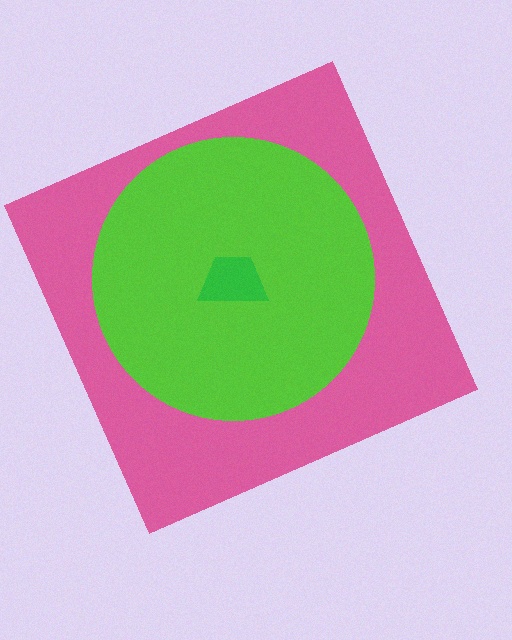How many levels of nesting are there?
3.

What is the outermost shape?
The pink square.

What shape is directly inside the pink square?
The lime circle.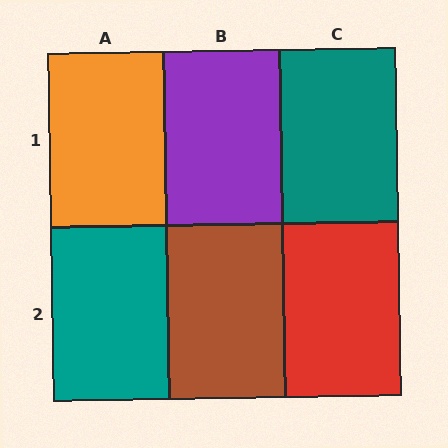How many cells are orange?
1 cell is orange.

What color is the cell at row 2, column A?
Teal.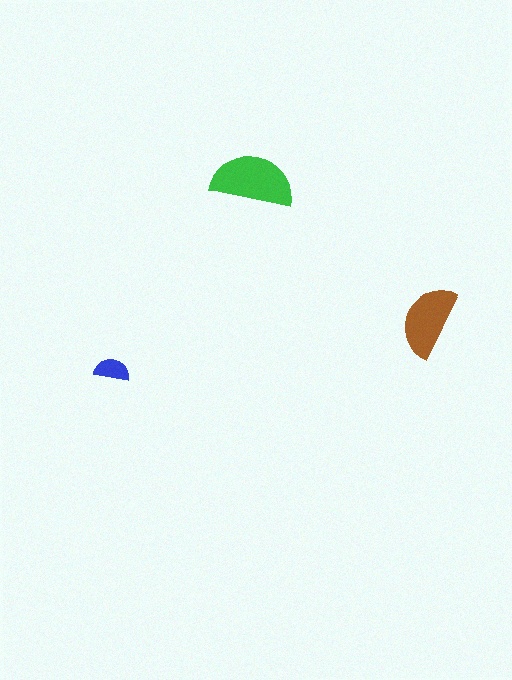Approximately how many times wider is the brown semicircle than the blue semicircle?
About 2 times wider.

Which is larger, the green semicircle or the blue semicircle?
The green one.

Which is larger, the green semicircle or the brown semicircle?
The green one.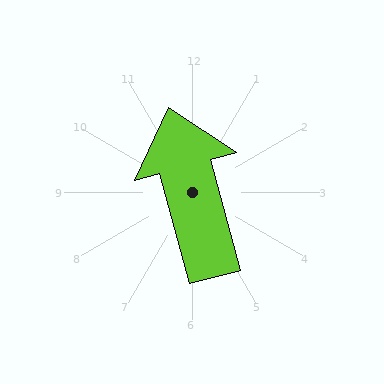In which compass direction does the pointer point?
North.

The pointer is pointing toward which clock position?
Roughly 11 o'clock.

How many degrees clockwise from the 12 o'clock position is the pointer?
Approximately 345 degrees.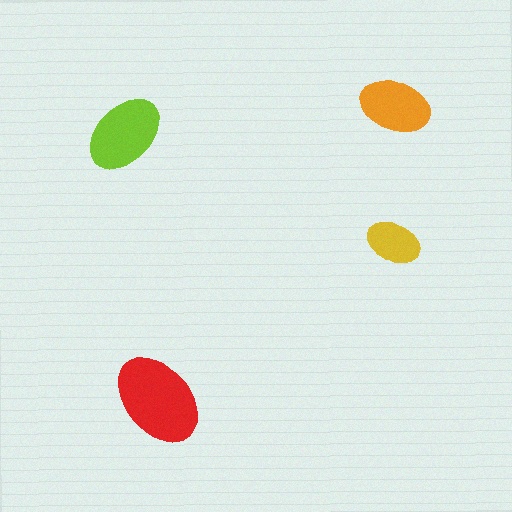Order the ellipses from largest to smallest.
the red one, the lime one, the orange one, the yellow one.